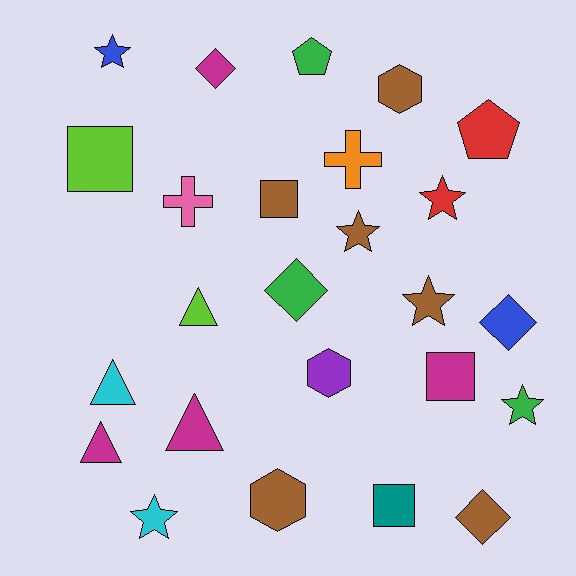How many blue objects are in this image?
There are 2 blue objects.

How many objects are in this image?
There are 25 objects.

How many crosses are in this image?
There are 2 crosses.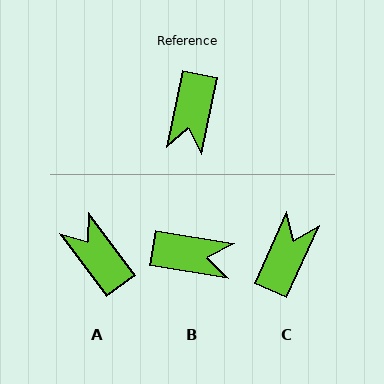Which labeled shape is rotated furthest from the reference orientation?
C, about 167 degrees away.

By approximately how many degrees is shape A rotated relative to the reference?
Approximately 132 degrees clockwise.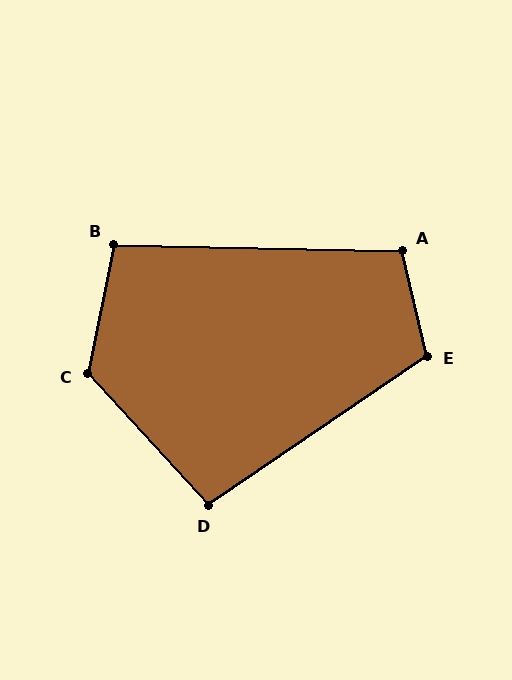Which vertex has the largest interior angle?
C, at approximately 126 degrees.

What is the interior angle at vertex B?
Approximately 100 degrees (obtuse).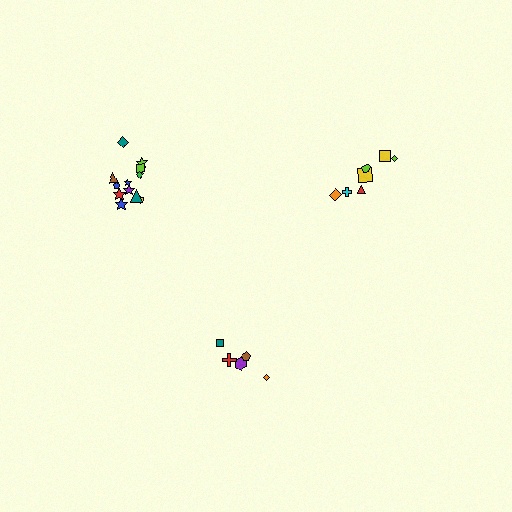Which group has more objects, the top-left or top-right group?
The top-left group.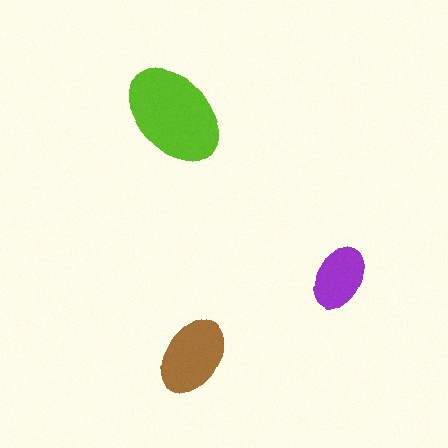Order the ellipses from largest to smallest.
the lime one, the brown one, the purple one.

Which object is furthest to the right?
The purple ellipse is rightmost.